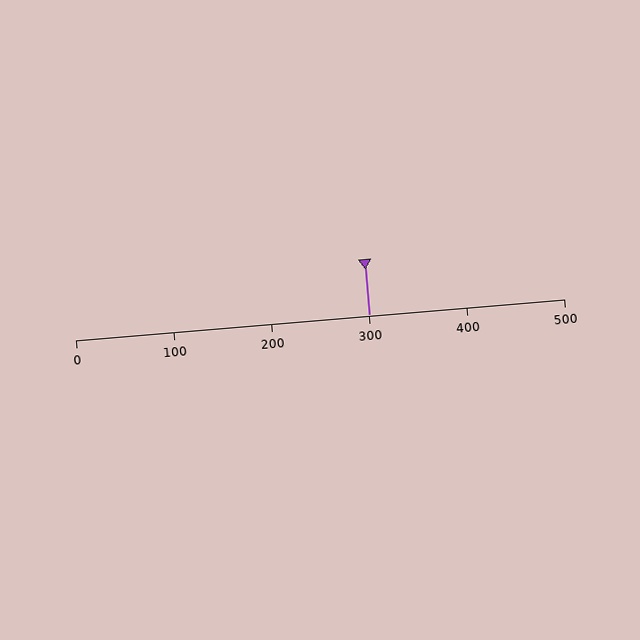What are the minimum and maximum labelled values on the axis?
The axis runs from 0 to 500.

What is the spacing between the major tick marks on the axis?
The major ticks are spaced 100 apart.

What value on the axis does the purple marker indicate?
The marker indicates approximately 300.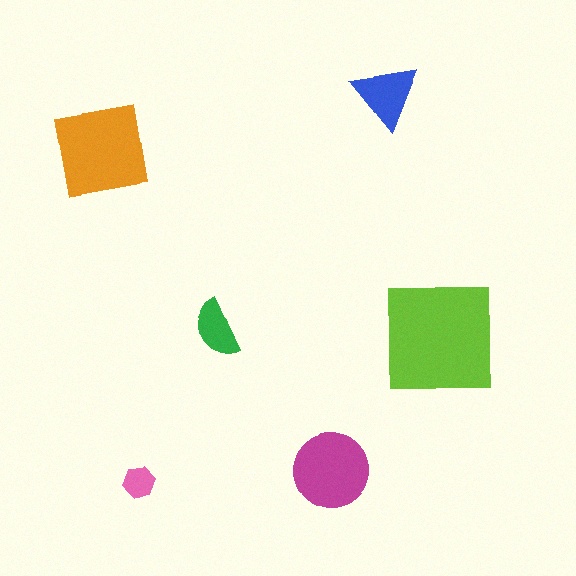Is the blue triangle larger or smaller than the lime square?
Smaller.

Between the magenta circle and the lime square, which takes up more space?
The lime square.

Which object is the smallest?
The pink hexagon.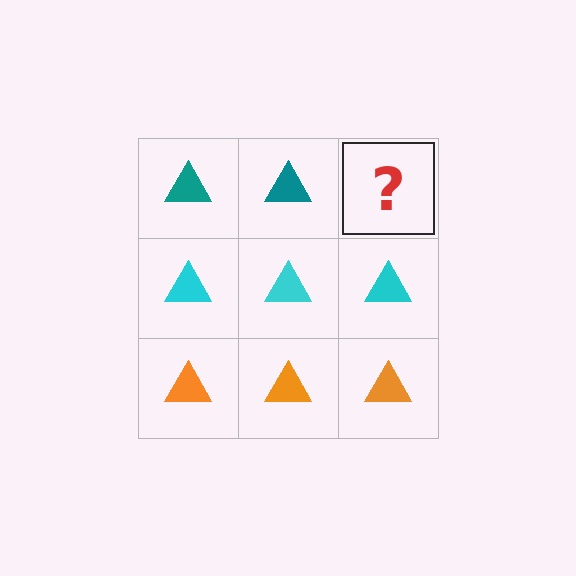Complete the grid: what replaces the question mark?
The question mark should be replaced with a teal triangle.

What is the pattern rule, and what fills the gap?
The rule is that each row has a consistent color. The gap should be filled with a teal triangle.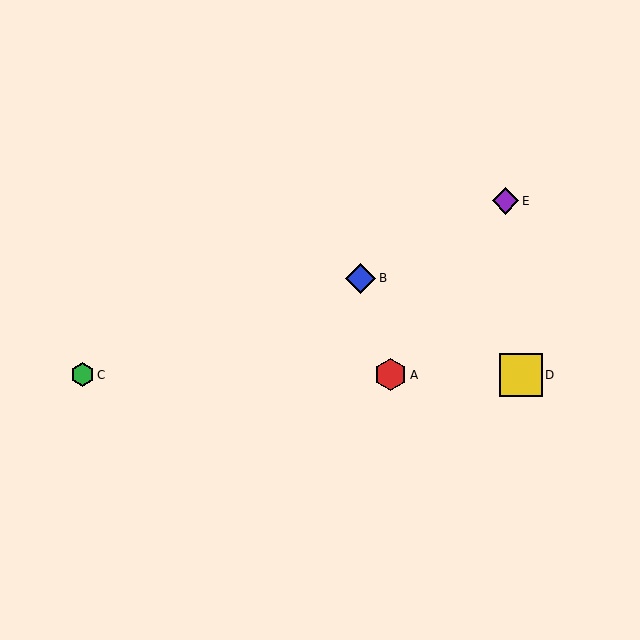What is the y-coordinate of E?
Object E is at y≈201.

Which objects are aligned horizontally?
Objects A, C, D are aligned horizontally.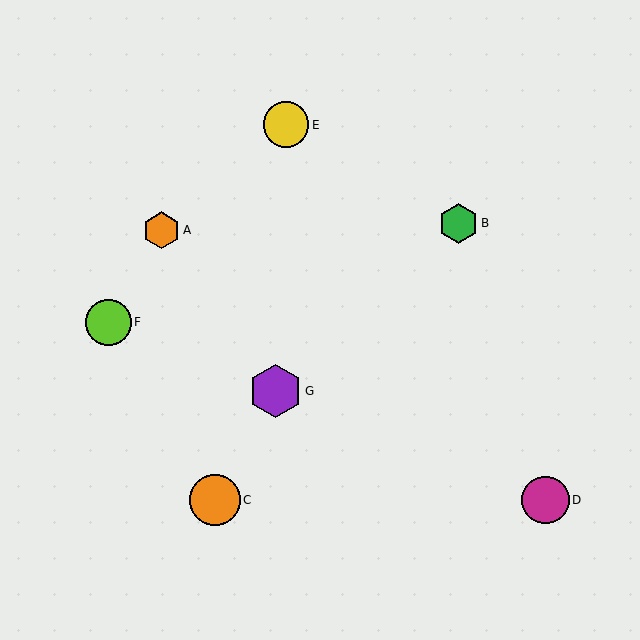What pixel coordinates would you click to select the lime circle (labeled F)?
Click at (108, 322) to select the lime circle F.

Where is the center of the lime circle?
The center of the lime circle is at (108, 322).